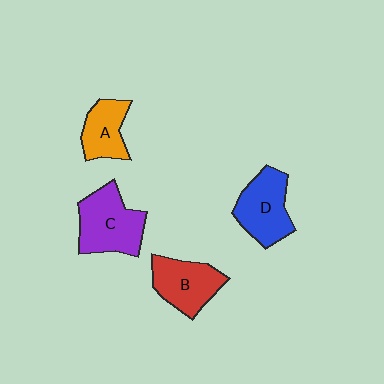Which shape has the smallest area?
Shape A (orange).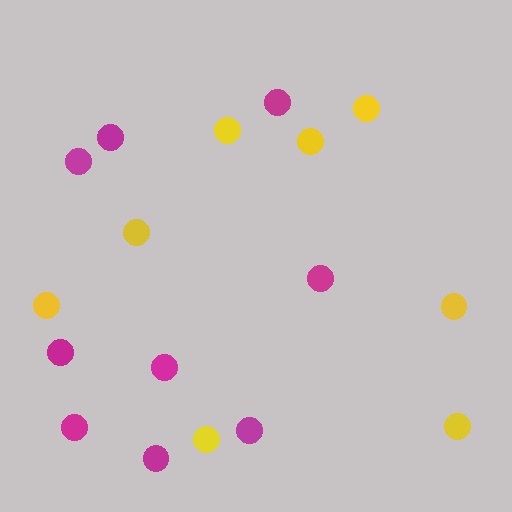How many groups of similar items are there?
There are 2 groups: one group of yellow circles (8) and one group of magenta circles (9).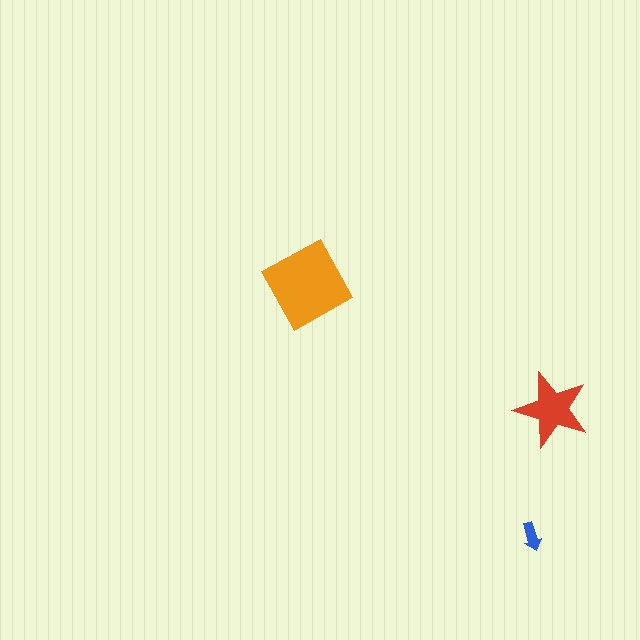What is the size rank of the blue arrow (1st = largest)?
3rd.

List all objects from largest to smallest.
The orange square, the red star, the blue arrow.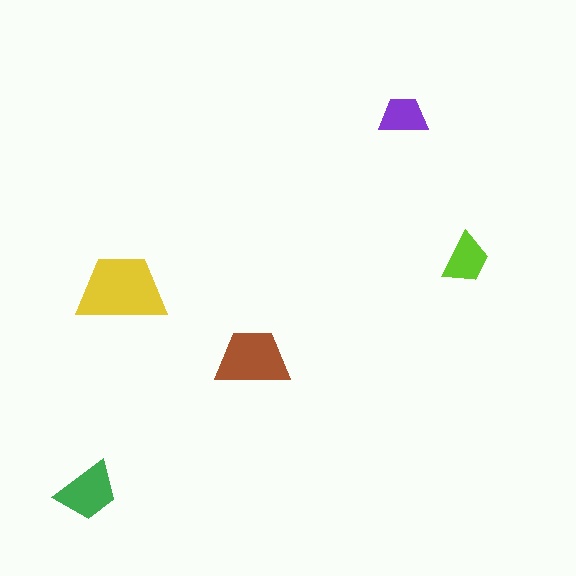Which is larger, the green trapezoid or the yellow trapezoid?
The yellow one.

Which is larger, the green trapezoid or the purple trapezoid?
The green one.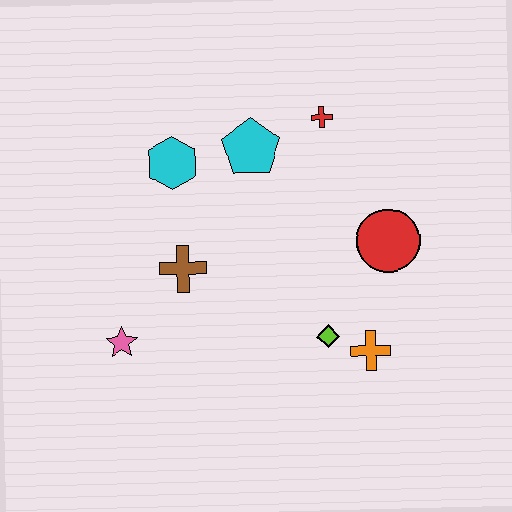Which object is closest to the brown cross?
The pink star is closest to the brown cross.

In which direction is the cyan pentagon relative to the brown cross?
The cyan pentagon is above the brown cross.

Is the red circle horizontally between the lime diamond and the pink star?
No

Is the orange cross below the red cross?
Yes